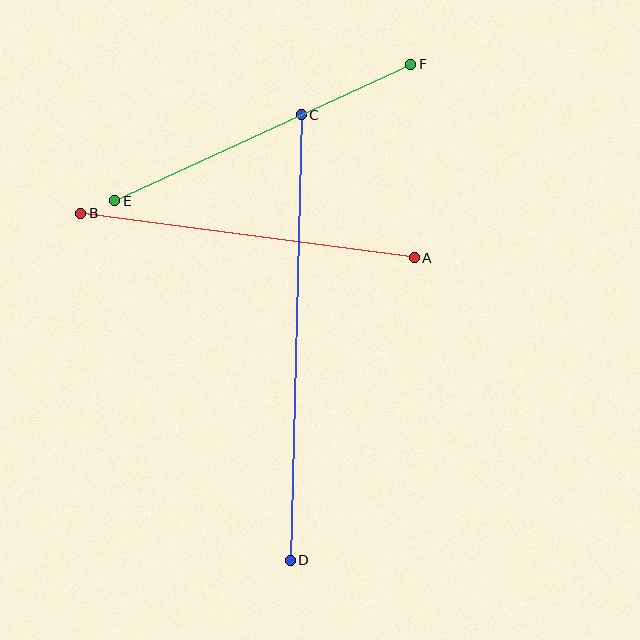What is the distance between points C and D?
The distance is approximately 446 pixels.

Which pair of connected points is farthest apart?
Points C and D are farthest apart.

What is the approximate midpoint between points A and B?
The midpoint is at approximately (247, 236) pixels.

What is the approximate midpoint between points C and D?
The midpoint is at approximately (296, 338) pixels.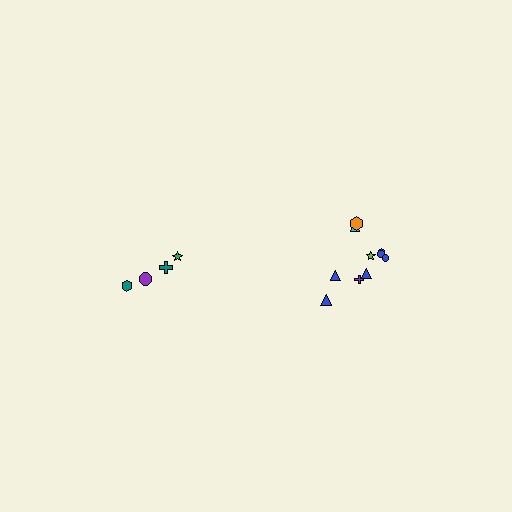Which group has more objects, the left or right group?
The right group.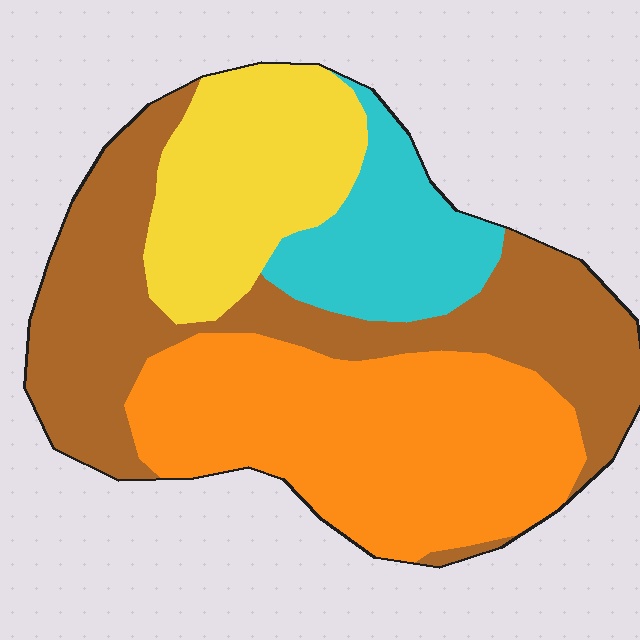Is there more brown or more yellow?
Brown.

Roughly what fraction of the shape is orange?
Orange covers around 35% of the shape.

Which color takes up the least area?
Cyan, at roughly 15%.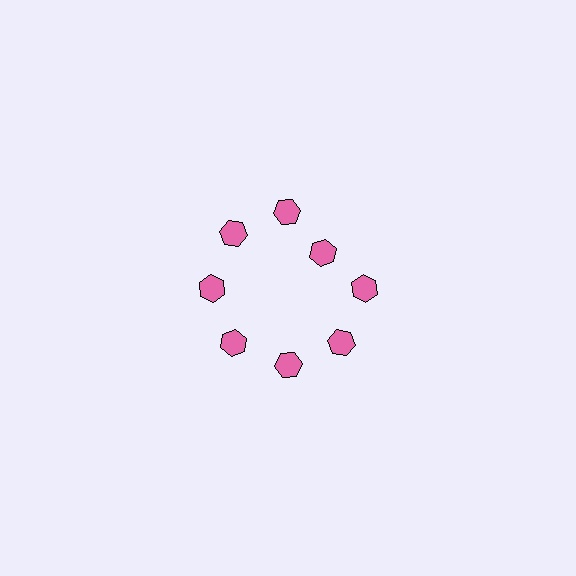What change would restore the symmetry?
The symmetry would be restored by moving it outward, back onto the ring so that all 8 hexagons sit at equal angles and equal distance from the center.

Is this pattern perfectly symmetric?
No. The 8 pink hexagons are arranged in a ring, but one element near the 2 o'clock position is pulled inward toward the center, breaking the 8-fold rotational symmetry.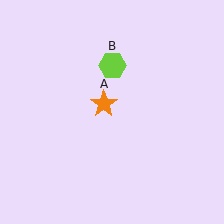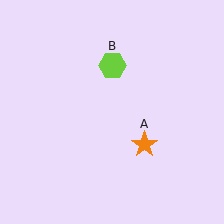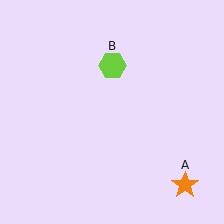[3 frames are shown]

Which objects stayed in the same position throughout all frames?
Lime hexagon (object B) remained stationary.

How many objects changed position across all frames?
1 object changed position: orange star (object A).